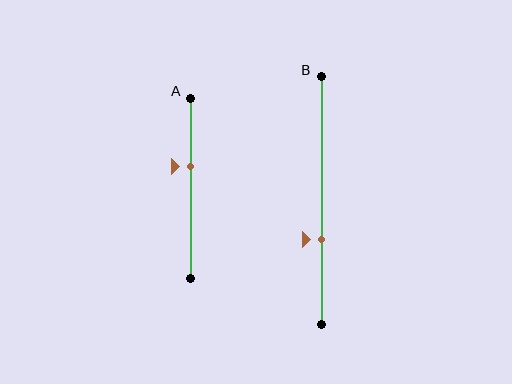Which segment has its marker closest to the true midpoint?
Segment A has its marker closest to the true midpoint.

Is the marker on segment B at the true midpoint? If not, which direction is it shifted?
No, the marker on segment B is shifted downward by about 16% of the segment length.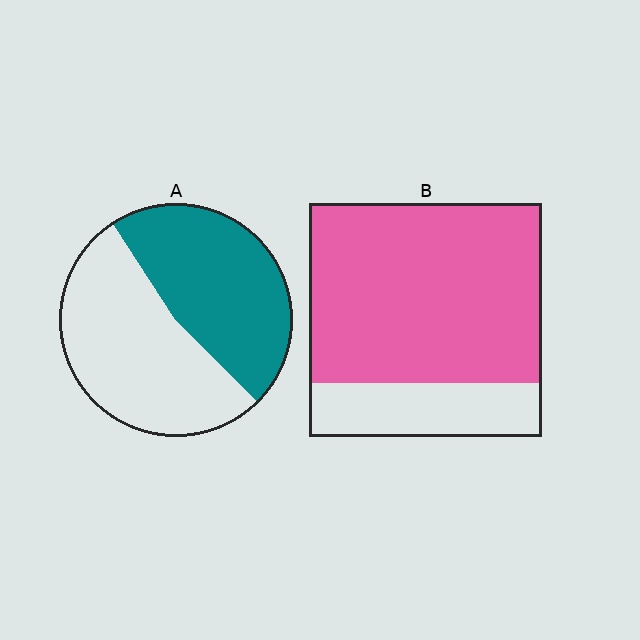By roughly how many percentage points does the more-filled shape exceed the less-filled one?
By roughly 30 percentage points (B over A).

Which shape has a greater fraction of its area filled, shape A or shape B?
Shape B.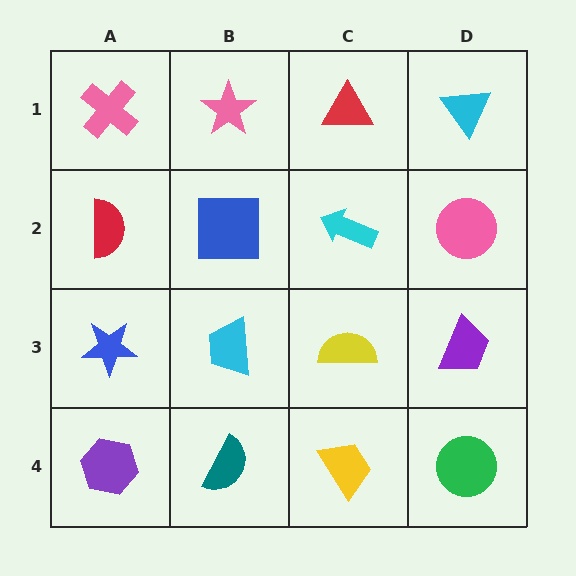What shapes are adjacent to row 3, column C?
A cyan arrow (row 2, column C), a yellow trapezoid (row 4, column C), a cyan trapezoid (row 3, column B), a purple trapezoid (row 3, column D).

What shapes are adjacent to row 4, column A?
A blue star (row 3, column A), a teal semicircle (row 4, column B).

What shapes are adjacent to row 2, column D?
A cyan triangle (row 1, column D), a purple trapezoid (row 3, column D), a cyan arrow (row 2, column C).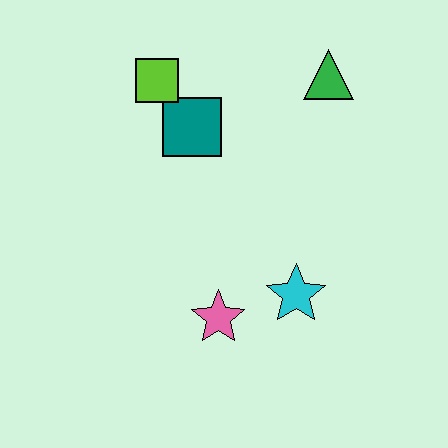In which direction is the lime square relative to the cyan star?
The lime square is above the cyan star.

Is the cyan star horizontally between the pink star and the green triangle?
Yes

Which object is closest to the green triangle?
The teal square is closest to the green triangle.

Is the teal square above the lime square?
No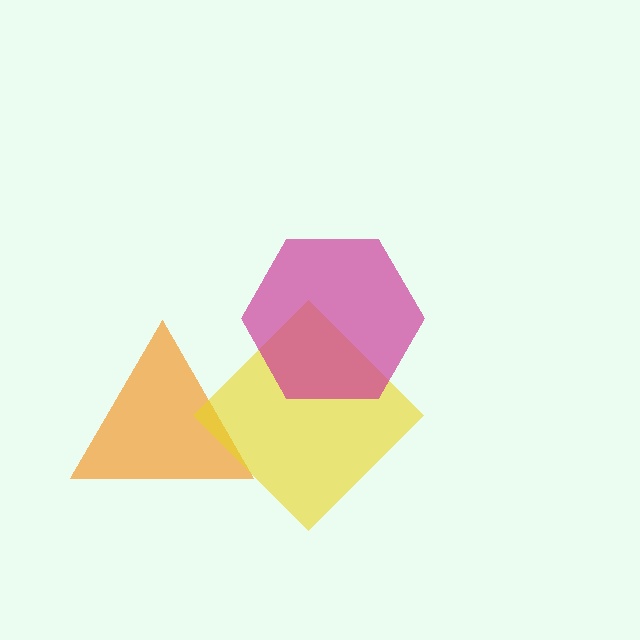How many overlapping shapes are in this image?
There are 3 overlapping shapes in the image.